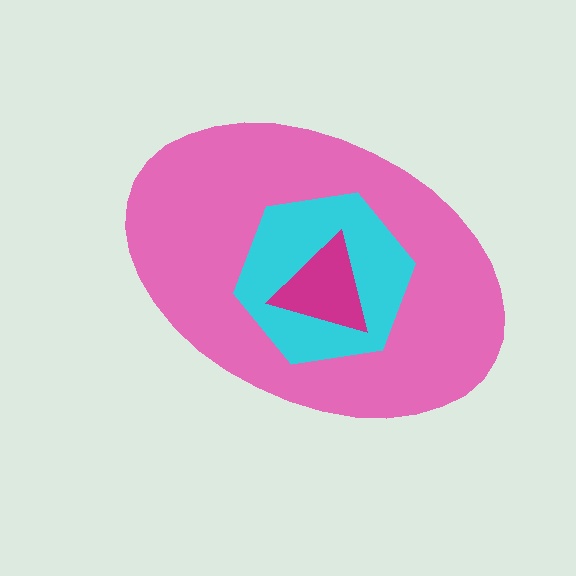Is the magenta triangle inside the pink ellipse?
Yes.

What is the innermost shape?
The magenta triangle.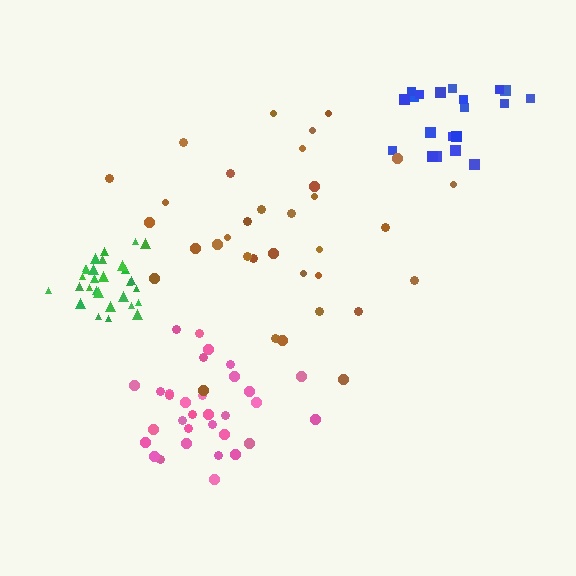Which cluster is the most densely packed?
Green.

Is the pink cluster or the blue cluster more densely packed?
Pink.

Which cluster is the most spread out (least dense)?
Brown.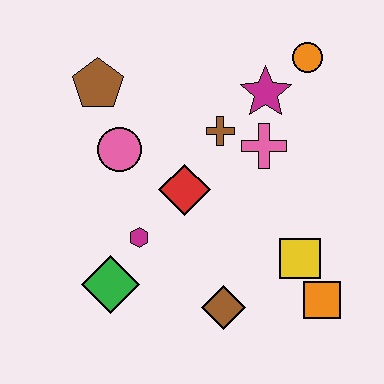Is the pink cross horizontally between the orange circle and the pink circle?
Yes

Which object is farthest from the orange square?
The brown pentagon is farthest from the orange square.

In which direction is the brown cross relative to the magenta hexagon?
The brown cross is above the magenta hexagon.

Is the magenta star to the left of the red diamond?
No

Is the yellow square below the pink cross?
Yes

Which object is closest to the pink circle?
The brown pentagon is closest to the pink circle.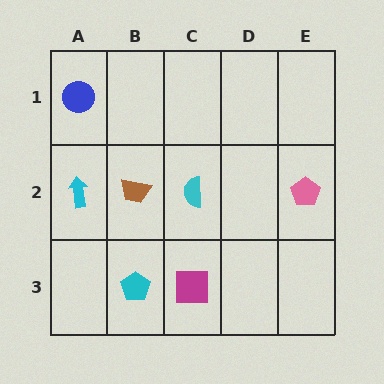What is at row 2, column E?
A pink pentagon.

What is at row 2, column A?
A cyan arrow.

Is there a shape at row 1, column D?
No, that cell is empty.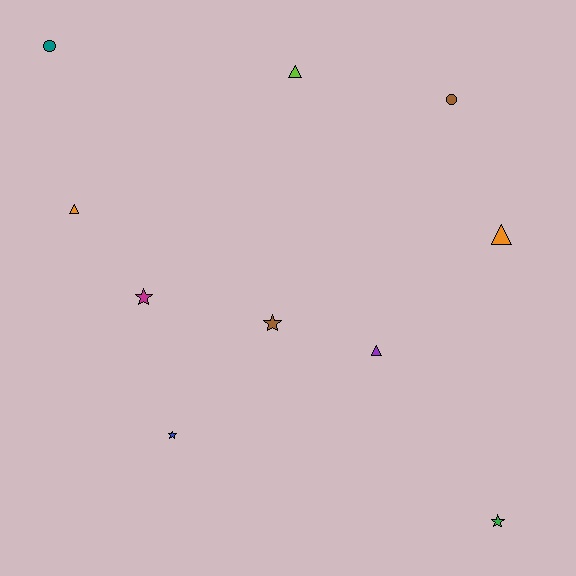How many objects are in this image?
There are 10 objects.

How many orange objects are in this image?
There are 2 orange objects.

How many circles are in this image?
There are 2 circles.